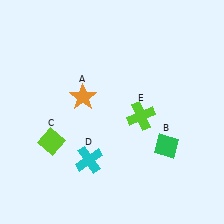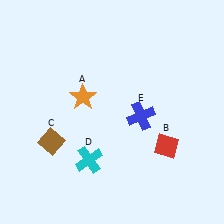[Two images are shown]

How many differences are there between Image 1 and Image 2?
There are 3 differences between the two images.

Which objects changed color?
B changed from green to red. C changed from lime to brown. E changed from lime to blue.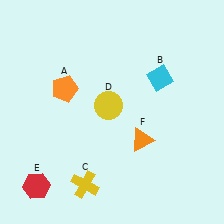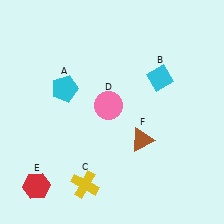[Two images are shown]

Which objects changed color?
A changed from orange to cyan. D changed from yellow to pink. F changed from orange to brown.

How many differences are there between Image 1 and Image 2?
There are 3 differences between the two images.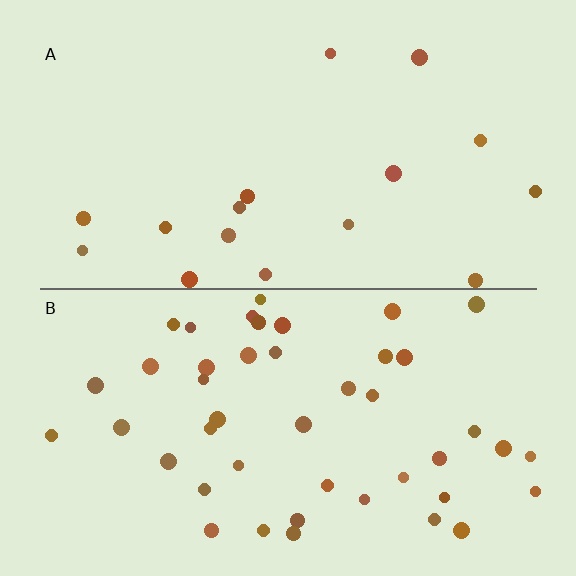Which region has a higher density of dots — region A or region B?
B (the bottom).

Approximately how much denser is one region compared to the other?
Approximately 2.7× — region B over region A.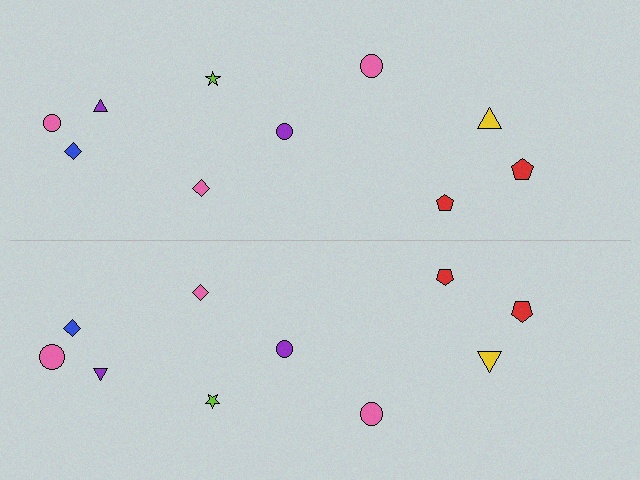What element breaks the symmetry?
The pink circle on the bottom side has a different size than its mirror counterpart.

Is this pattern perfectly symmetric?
No, the pattern is not perfectly symmetric. The pink circle on the bottom side has a different size than its mirror counterpart.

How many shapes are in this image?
There are 20 shapes in this image.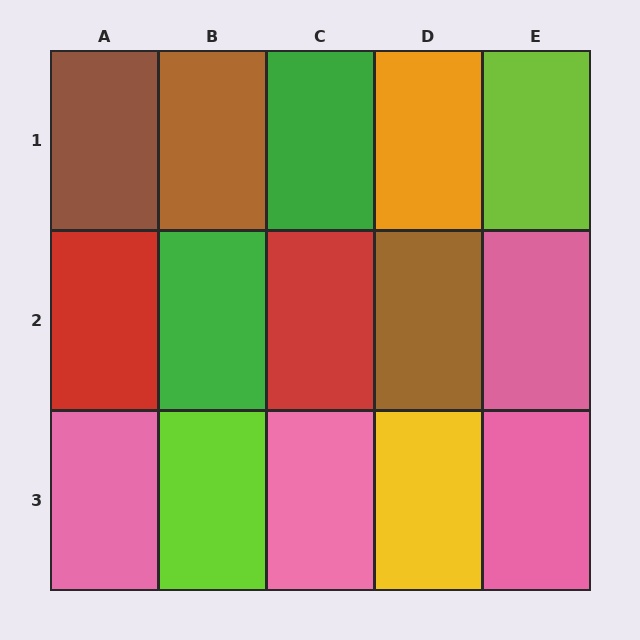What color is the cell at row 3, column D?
Yellow.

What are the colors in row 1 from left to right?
Brown, brown, green, orange, lime.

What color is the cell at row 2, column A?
Red.